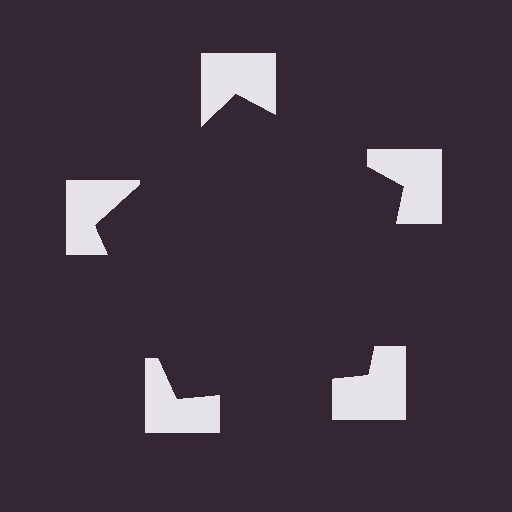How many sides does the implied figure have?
5 sides.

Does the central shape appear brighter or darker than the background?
It typically appears slightly darker than the background, even though no actual brightness change is drawn.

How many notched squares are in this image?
There are 5 — one at each vertex of the illusory pentagon.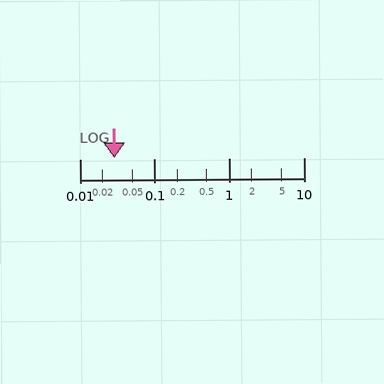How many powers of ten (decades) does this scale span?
The scale spans 3 decades, from 0.01 to 10.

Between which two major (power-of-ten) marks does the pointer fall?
The pointer is between 0.01 and 0.1.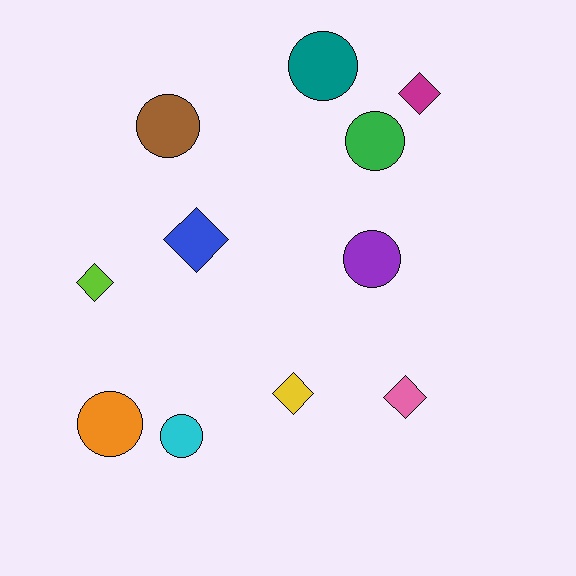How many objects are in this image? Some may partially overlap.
There are 11 objects.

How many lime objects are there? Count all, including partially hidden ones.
There is 1 lime object.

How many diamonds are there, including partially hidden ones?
There are 5 diamonds.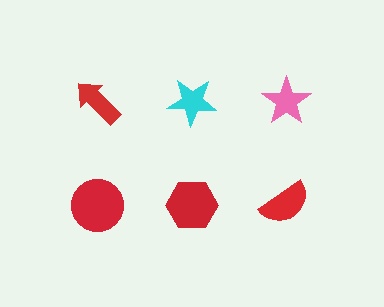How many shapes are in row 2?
3 shapes.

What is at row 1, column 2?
A cyan star.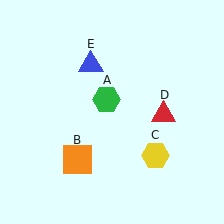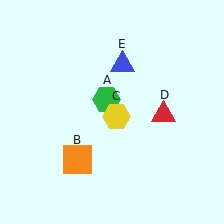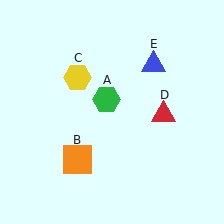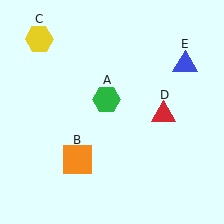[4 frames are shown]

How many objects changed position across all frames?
2 objects changed position: yellow hexagon (object C), blue triangle (object E).